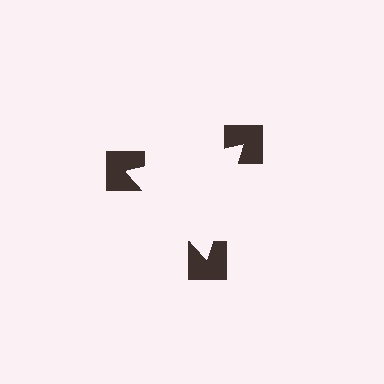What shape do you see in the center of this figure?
An illusory triangle — its edges are inferred from the aligned wedge cuts in the notched squares, not physically drawn.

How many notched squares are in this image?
There are 3 — one at each vertex of the illusory triangle.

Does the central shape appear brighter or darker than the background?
It typically appears slightly brighter than the background, even though no actual brightness change is drawn.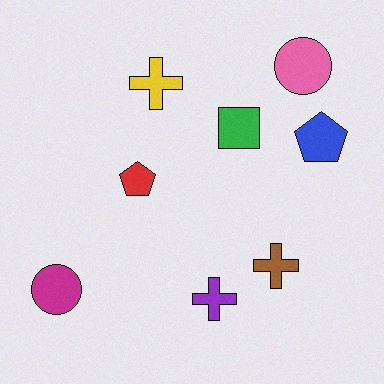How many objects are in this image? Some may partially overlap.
There are 8 objects.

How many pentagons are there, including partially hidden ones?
There are 2 pentagons.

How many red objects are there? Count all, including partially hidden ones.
There is 1 red object.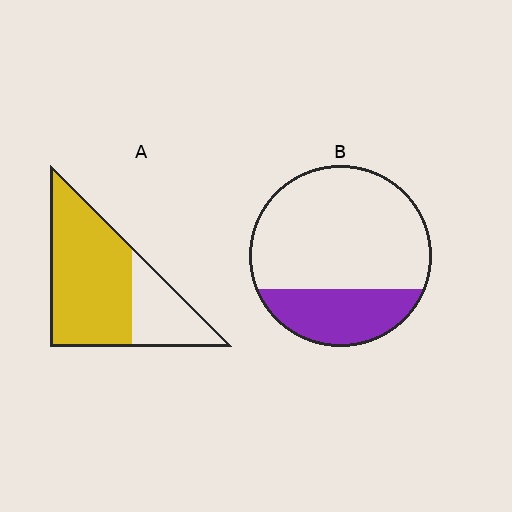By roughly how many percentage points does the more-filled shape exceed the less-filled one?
By roughly 40 percentage points (A over B).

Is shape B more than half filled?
No.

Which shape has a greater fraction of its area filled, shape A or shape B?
Shape A.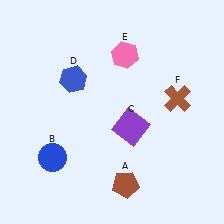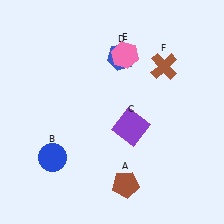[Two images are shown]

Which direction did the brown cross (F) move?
The brown cross (F) moved up.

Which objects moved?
The objects that moved are: the blue hexagon (D), the brown cross (F).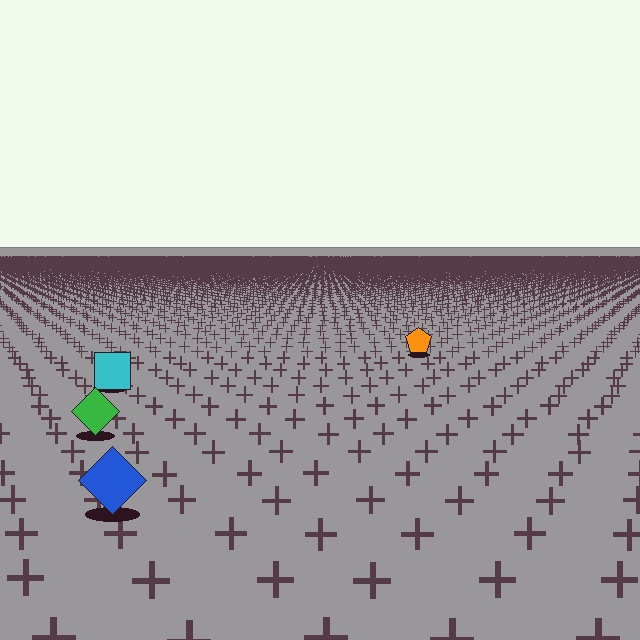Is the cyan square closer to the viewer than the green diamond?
No. The green diamond is closer — you can tell from the texture gradient: the ground texture is coarser near it.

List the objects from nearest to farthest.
From nearest to farthest: the blue diamond, the green diamond, the cyan square, the orange pentagon.